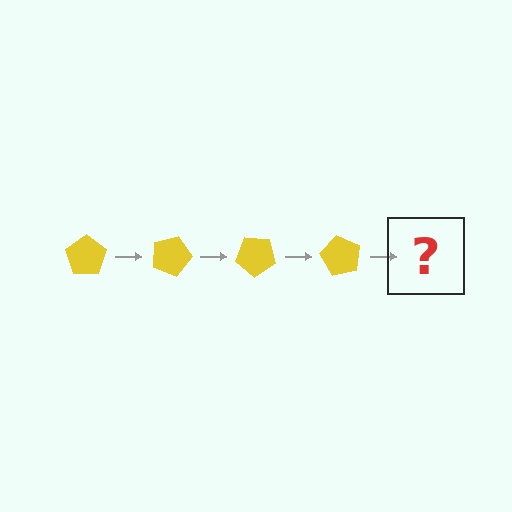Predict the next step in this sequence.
The next step is a yellow pentagon rotated 80 degrees.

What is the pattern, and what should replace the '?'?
The pattern is that the pentagon rotates 20 degrees each step. The '?' should be a yellow pentagon rotated 80 degrees.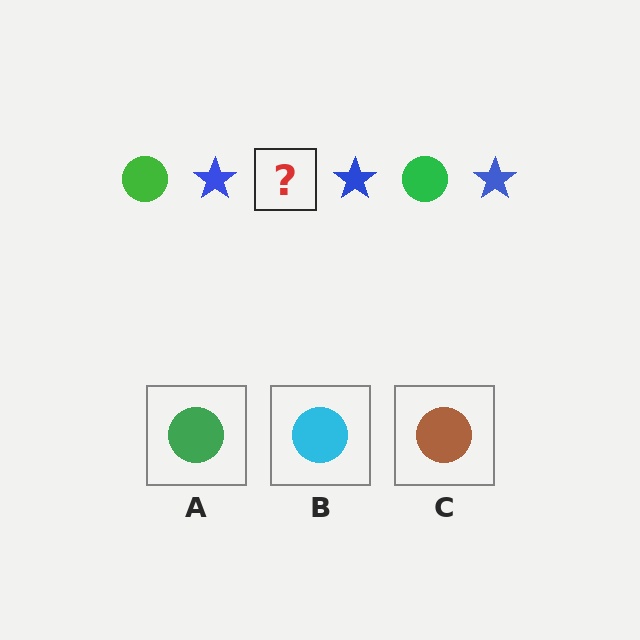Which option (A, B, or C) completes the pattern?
A.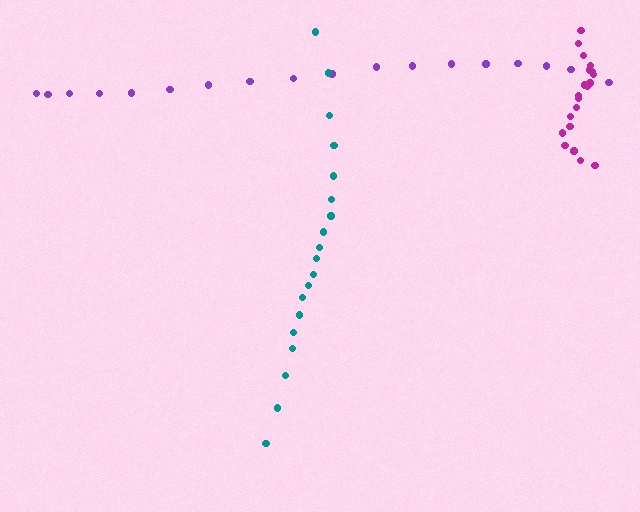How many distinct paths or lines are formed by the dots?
There are 3 distinct paths.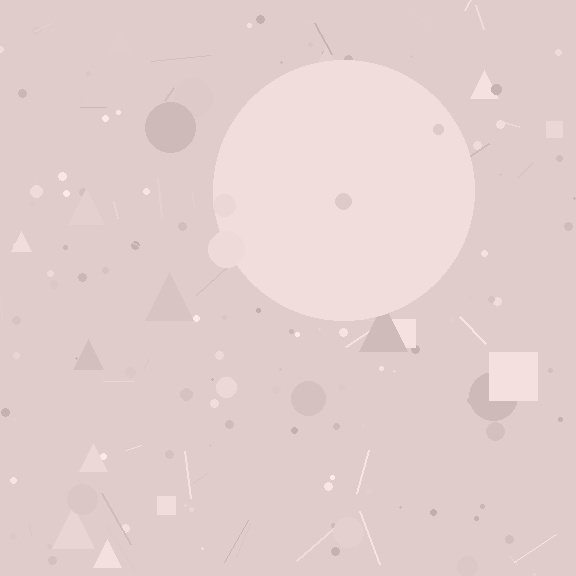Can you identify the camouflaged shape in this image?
The camouflaged shape is a circle.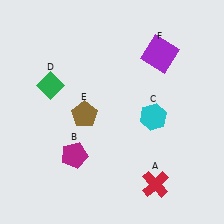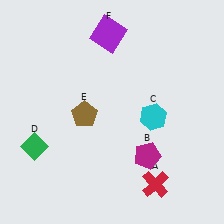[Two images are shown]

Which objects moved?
The objects that moved are: the magenta pentagon (B), the green diamond (D), the purple square (F).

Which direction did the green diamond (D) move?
The green diamond (D) moved down.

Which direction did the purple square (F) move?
The purple square (F) moved left.